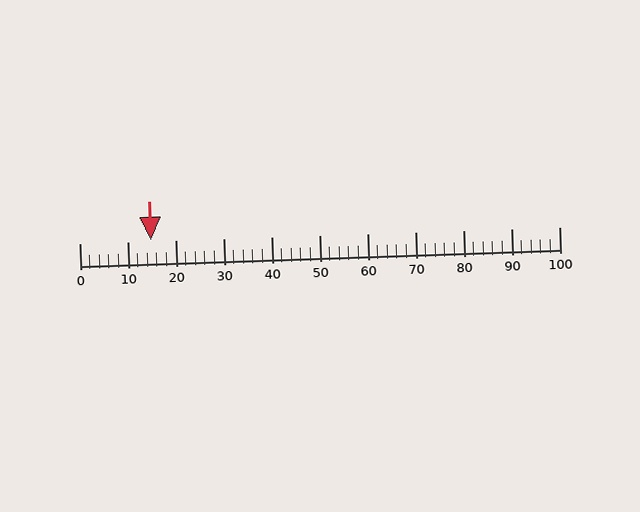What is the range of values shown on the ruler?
The ruler shows values from 0 to 100.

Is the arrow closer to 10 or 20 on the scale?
The arrow is closer to 10.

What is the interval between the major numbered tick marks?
The major tick marks are spaced 10 units apart.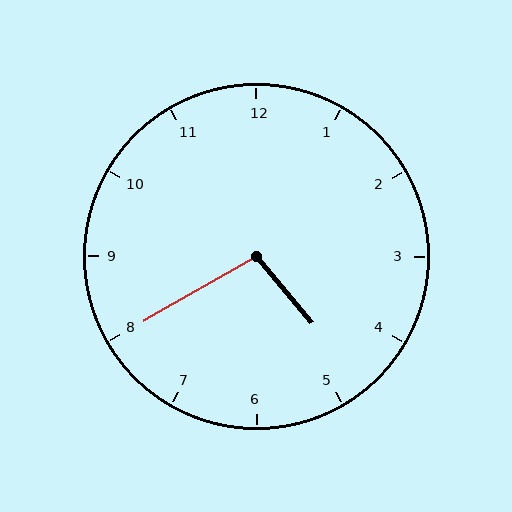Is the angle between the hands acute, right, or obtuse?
It is obtuse.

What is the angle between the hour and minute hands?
Approximately 100 degrees.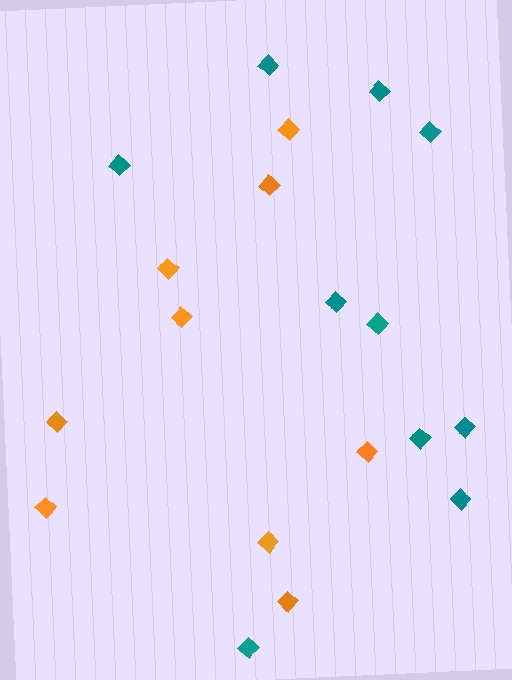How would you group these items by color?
There are 2 groups: one group of orange diamonds (9) and one group of teal diamonds (10).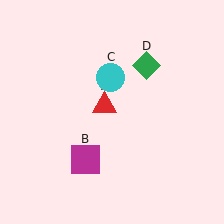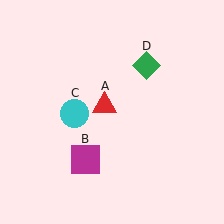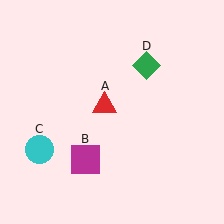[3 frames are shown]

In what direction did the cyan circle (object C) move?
The cyan circle (object C) moved down and to the left.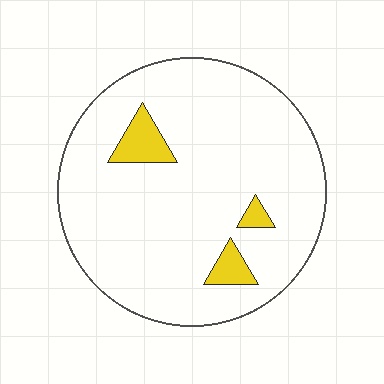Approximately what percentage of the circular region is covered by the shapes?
Approximately 5%.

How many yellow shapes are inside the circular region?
3.